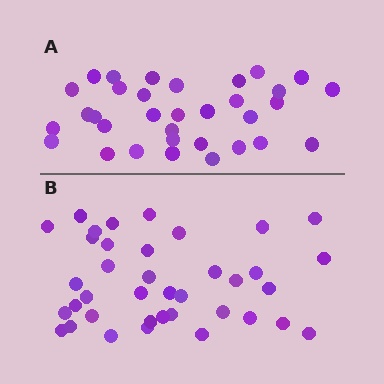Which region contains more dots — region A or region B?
Region B (the bottom region) has more dots.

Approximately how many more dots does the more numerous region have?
Region B has about 5 more dots than region A.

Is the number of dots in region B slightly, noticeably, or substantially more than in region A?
Region B has only slightly more — the two regions are fairly close. The ratio is roughly 1.2 to 1.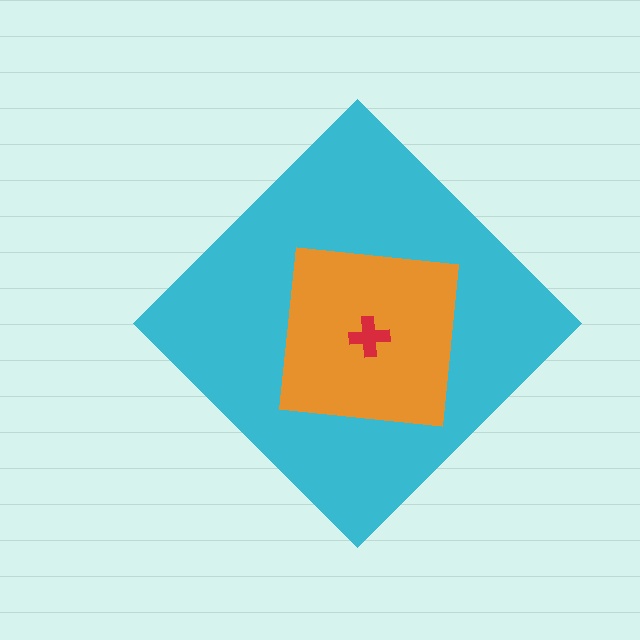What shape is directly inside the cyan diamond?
The orange square.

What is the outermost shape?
The cyan diamond.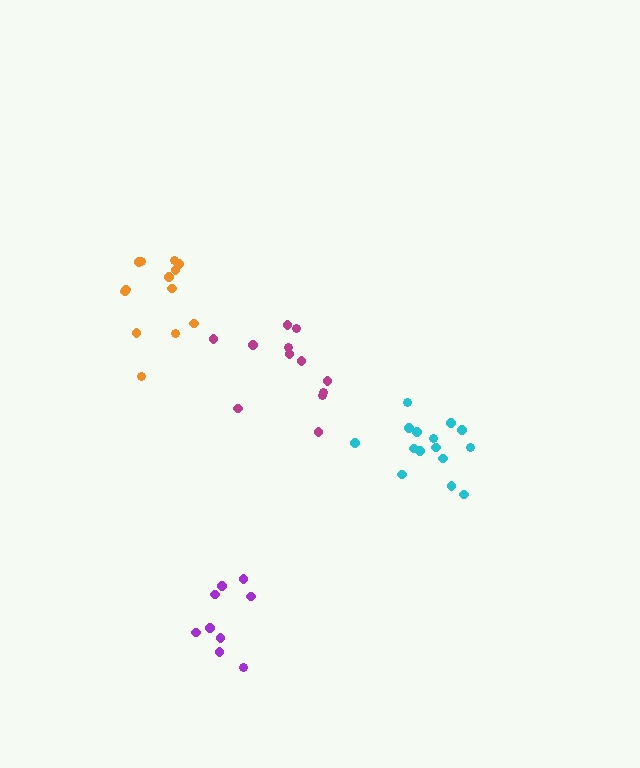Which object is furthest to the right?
The cyan cluster is rightmost.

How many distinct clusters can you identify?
There are 4 distinct clusters.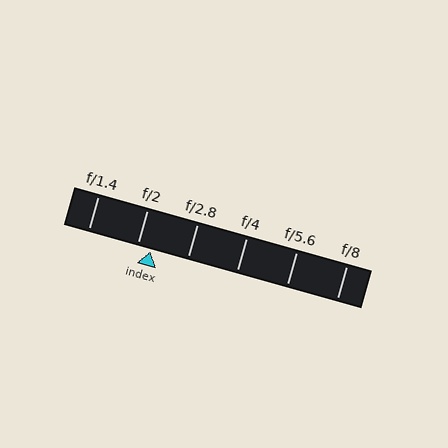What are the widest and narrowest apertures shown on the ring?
The widest aperture shown is f/1.4 and the narrowest is f/8.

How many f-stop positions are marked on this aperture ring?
There are 6 f-stop positions marked.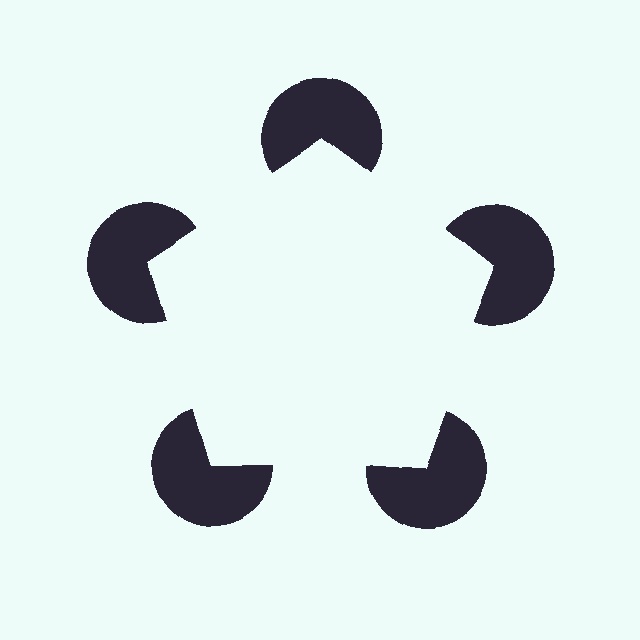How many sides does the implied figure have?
5 sides.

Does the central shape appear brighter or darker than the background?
It typically appears slightly brighter than the background, even though no actual brightness change is drawn.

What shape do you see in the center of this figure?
An illusory pentagon — its edges are inferred from the aligned wedge cuts in the pac-man discs, not physically drawn.